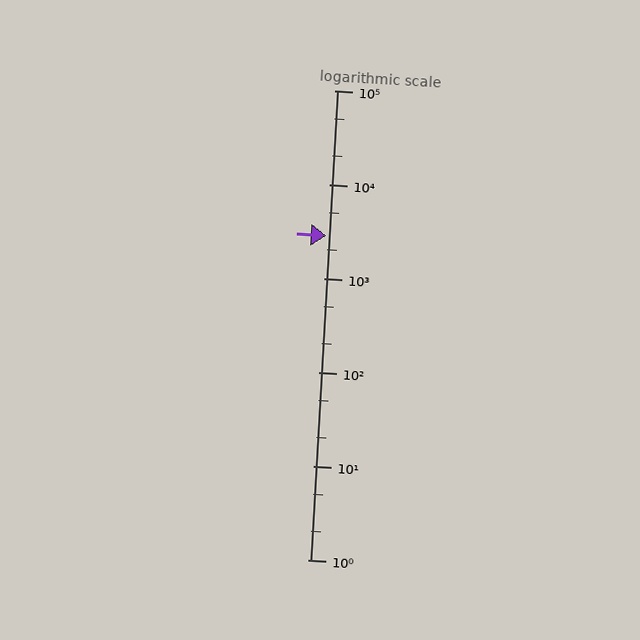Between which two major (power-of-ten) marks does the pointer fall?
The pointer is between 1000 and 10000.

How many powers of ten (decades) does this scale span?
The scale spans 5 decades, from 1 to 100000.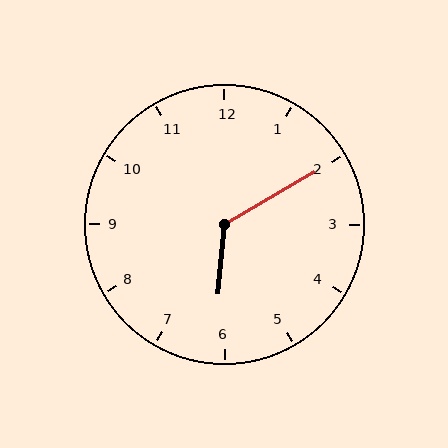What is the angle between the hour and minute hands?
Approximately 125 degrees.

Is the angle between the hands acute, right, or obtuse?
It is obtuse.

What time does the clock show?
6:10.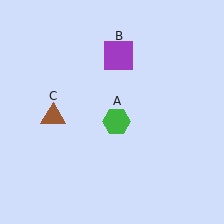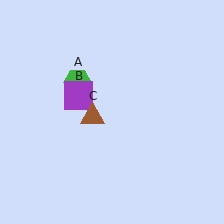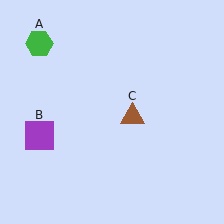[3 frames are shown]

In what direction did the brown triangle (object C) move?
The brown triangle (object C) moved right.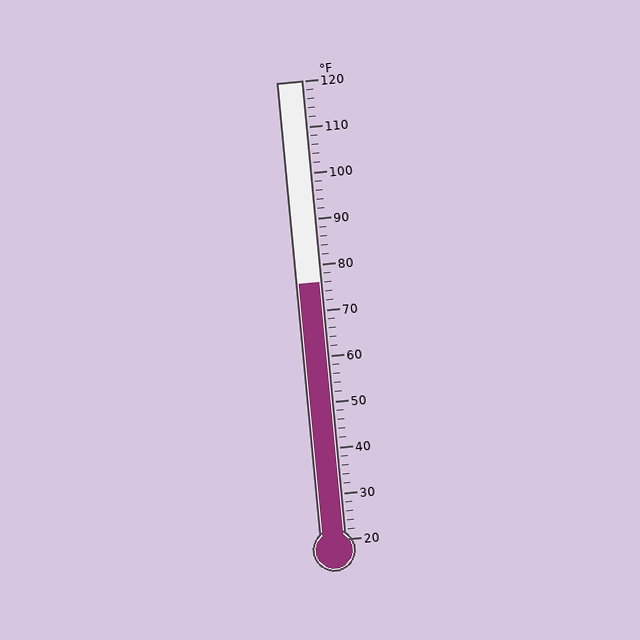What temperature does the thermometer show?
The thermometer shows approximately 76°F.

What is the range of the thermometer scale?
The thermometer scale ranges from 20°F to 120°F.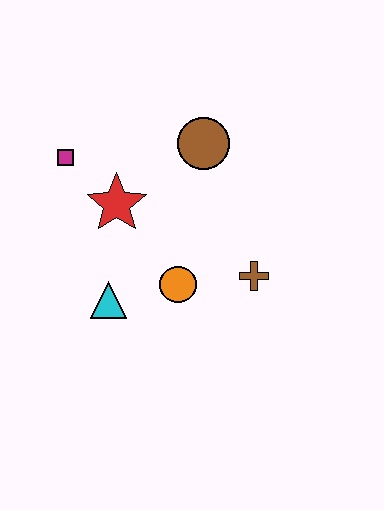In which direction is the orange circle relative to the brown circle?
The orange circle is below the brown circle.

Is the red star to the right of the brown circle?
No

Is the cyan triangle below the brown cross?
Yes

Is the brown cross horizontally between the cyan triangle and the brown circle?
No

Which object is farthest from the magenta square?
The brown cross is farthest from the magenta square.